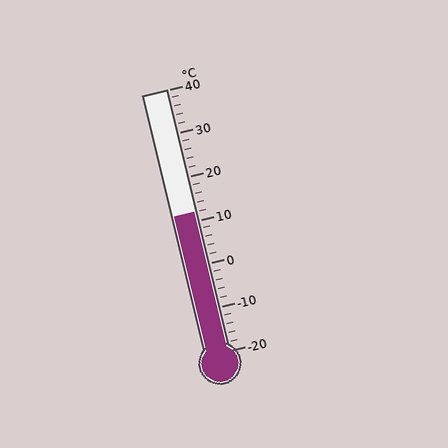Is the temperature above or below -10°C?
The temperature is above -10°C.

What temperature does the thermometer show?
The thermometer shows approximately 12°C.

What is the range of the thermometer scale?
The thermometer scale ranges from -20°C to 40°C.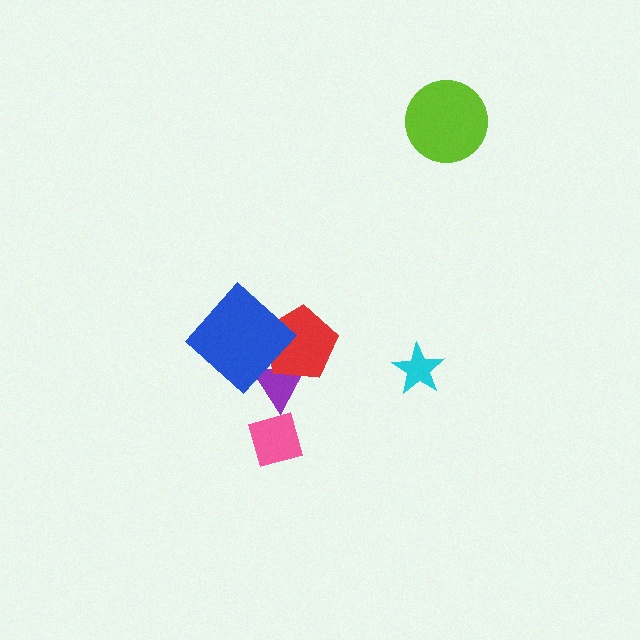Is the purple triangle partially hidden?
Yes, it is partially covered by another shape.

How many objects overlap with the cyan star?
0 objects overlap with the cyan star.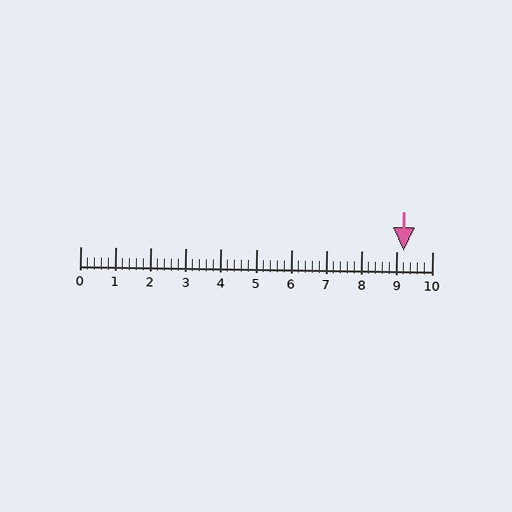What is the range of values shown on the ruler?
The ruler shows values from 0 to 10.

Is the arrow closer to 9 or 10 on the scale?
The arrow is closer to 9.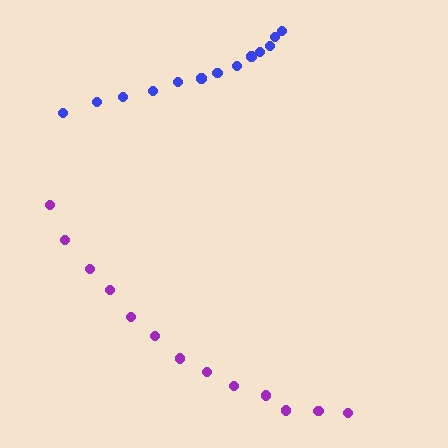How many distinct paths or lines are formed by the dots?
There are 2 distinct paths.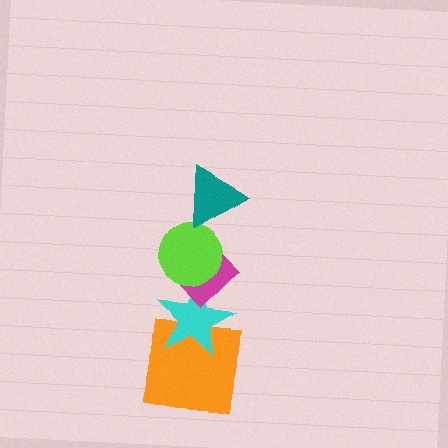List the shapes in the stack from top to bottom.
From top to bottom: the teal triangle, the lime circle, the magenta diamond, the cyan star, the orange square.